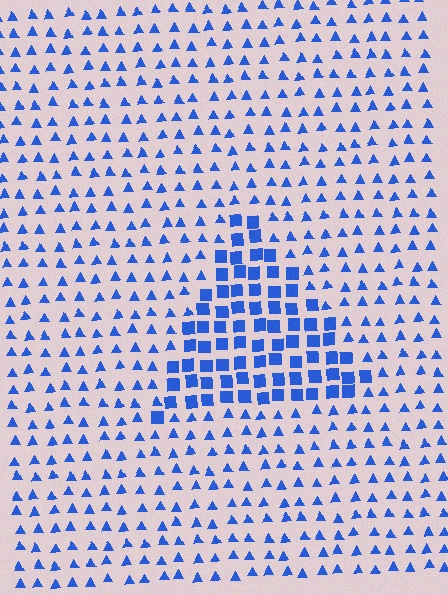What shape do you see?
I see a triangle.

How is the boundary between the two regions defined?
The boundary is defined by a change in element shape: squares inside vs. triangles outside. All elements share the same color and spacing.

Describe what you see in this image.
The image is filled with small blue elements arranged in a uniform grid. A triangle-shaped region contains squares, while the surrounding area contains triangles. The boundary is defined purely by the change in element shape.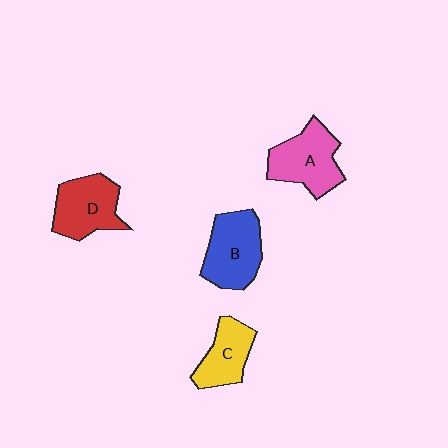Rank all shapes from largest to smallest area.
From largest to smallest: B (blue), A (pink), D (red), C (yellow).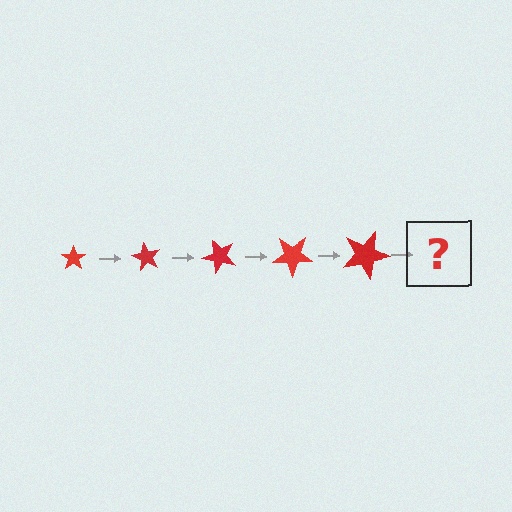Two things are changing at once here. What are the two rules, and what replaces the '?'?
The two rules are that the star grows larger each step and it rotates 60 degrees each step. The '?' should be a star, larger than the previous one and rotated 300 degrees from the start.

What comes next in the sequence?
The next element should be a star, larger than the previous one and rotated 300 degrees from the start.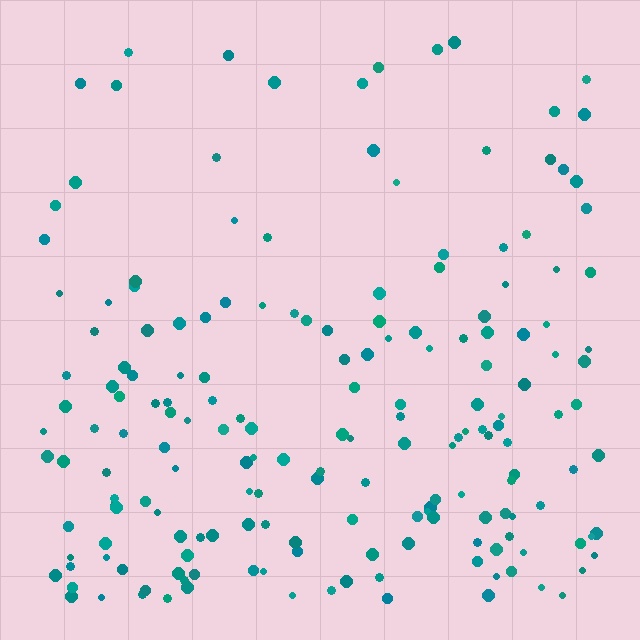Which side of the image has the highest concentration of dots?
The bottom.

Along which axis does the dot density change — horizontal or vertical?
Vertical.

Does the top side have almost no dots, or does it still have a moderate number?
Still a moderate number, just noticeably fewer than the bottom.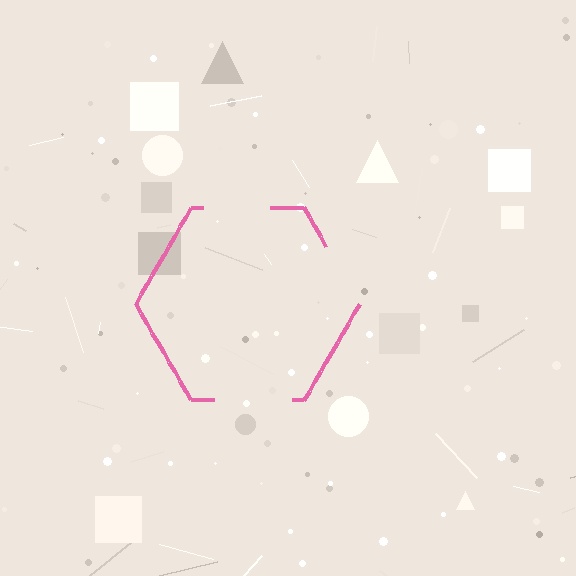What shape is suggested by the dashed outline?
The dashed outline suggests a hexagon.